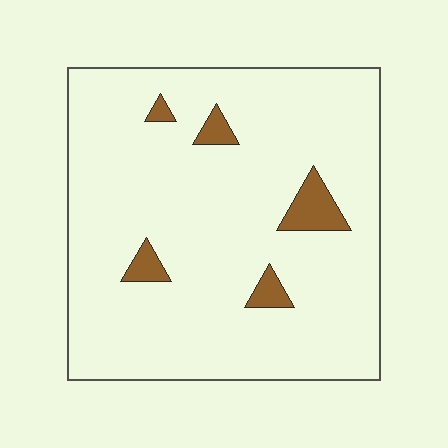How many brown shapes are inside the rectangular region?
5.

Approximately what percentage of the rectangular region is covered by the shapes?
Approximately 5%.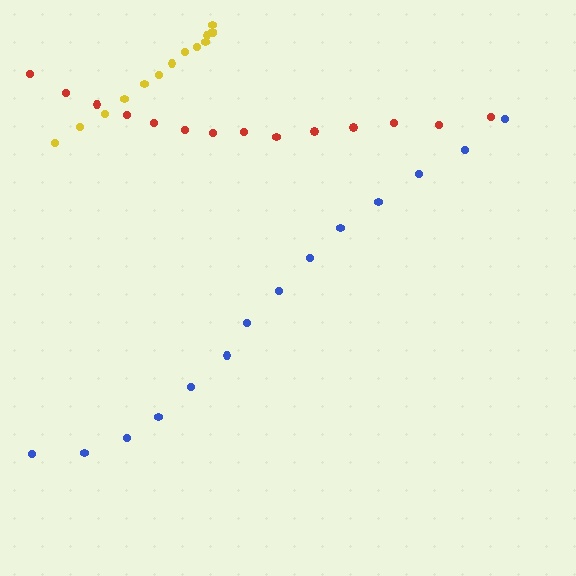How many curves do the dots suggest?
There are 3 distinct paths.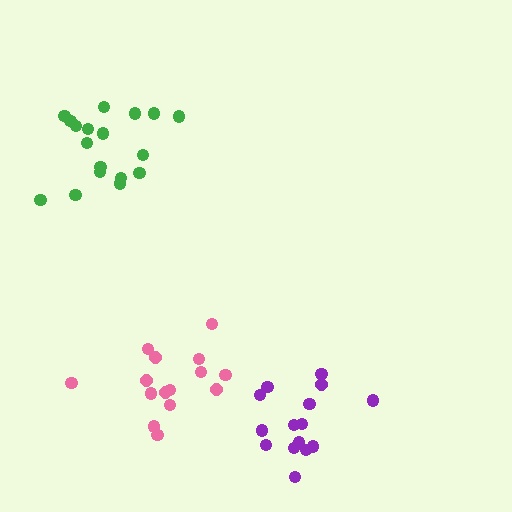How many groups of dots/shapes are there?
There are 3 groups.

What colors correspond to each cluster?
The clusters are colored: pink, green, purple.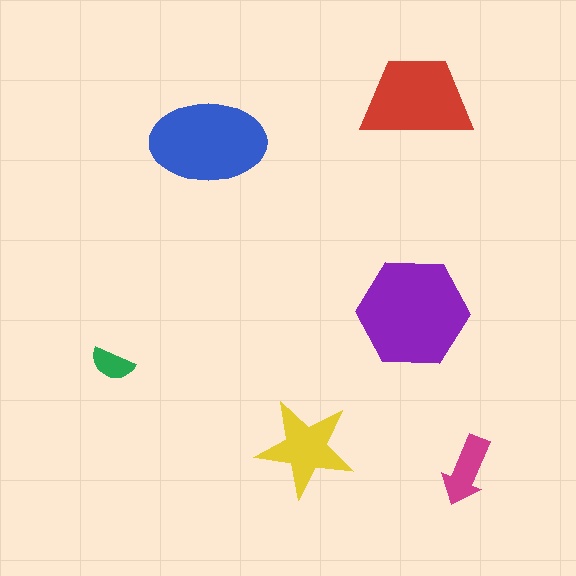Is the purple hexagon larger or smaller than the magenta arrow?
Larger.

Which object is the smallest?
The green semicircle.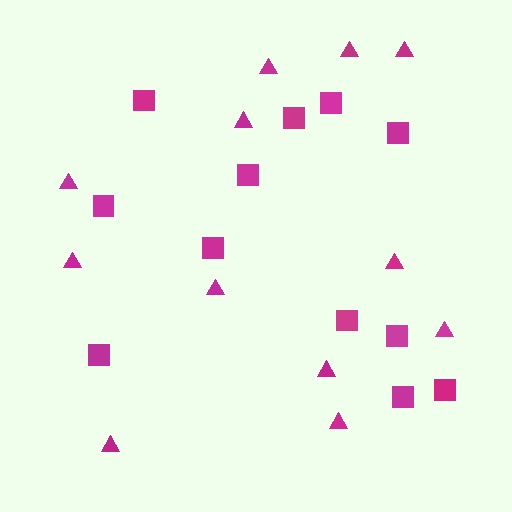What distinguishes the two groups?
There are 2 groups: one group of triangles (12) and one group of squares (12).